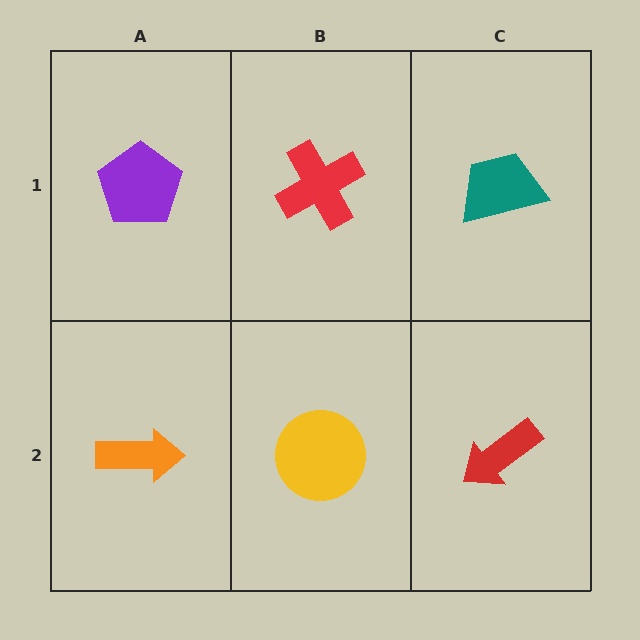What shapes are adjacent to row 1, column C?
A red arrow (row 2, column C), a red cross (row 1, column B).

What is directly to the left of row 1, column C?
A red cross.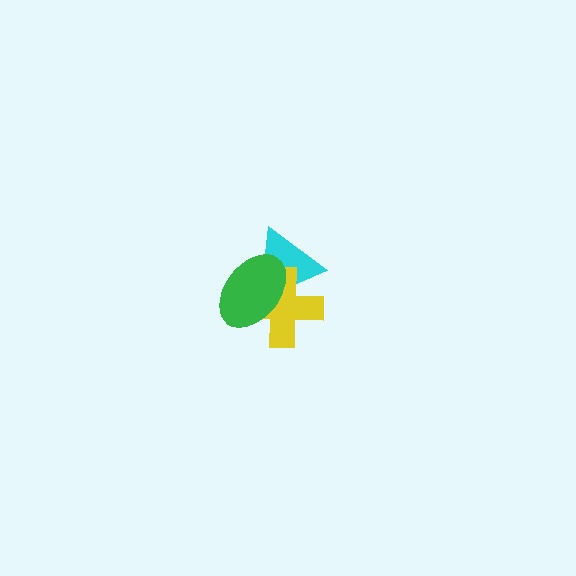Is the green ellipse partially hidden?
No, no other shape covers it.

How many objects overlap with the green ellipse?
2 objects overlap with the green ellipse.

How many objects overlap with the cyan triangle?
2 objects overlap with the cyan triangle.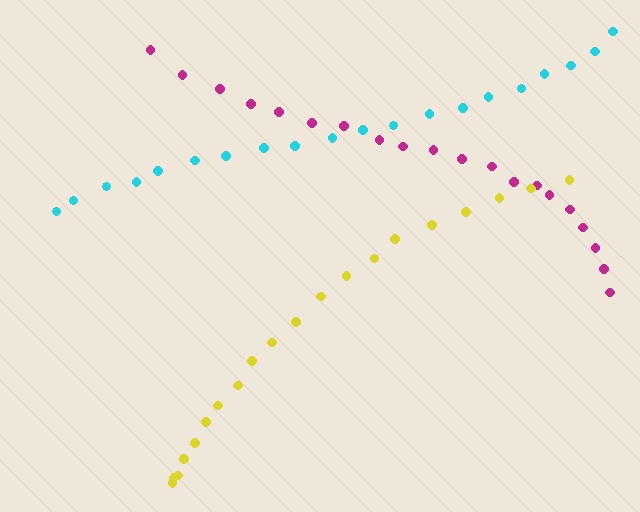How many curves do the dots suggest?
There are 3 distinct paths.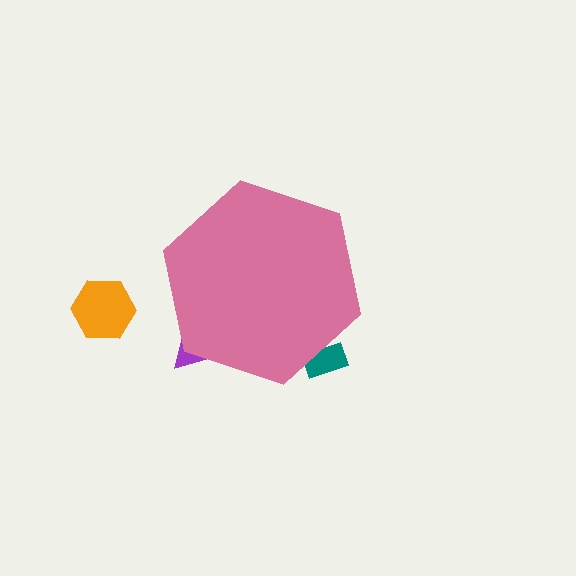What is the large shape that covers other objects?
A pink hexagon.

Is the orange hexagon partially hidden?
No, the orange hexagon is fully visible.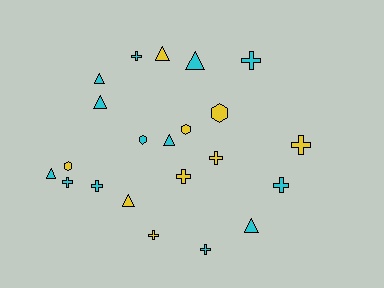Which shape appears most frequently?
Cross, with 10 objects.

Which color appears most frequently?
Cyan, with 13 objects.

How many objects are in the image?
There are 22 objects.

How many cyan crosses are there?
There are 6 cyan crosses.